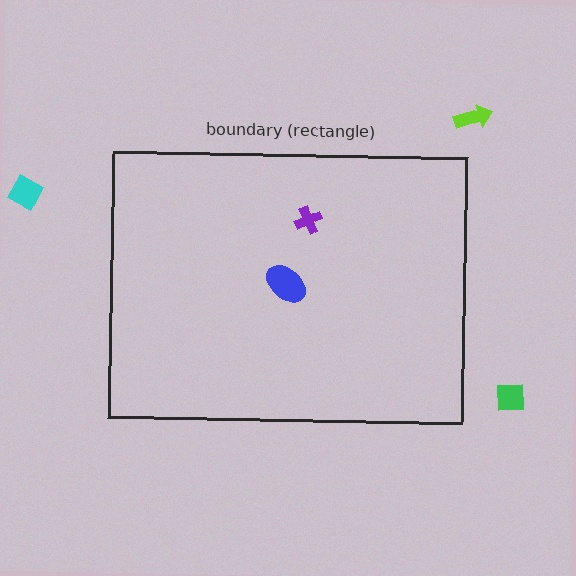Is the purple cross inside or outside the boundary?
Inside.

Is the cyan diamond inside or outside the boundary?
Outside.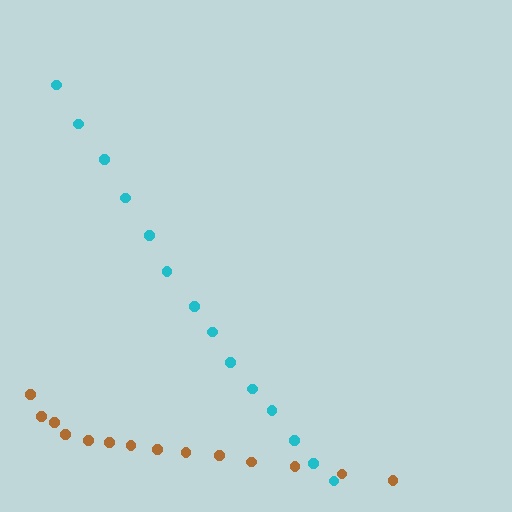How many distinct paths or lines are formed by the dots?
There are 2 distinct paths.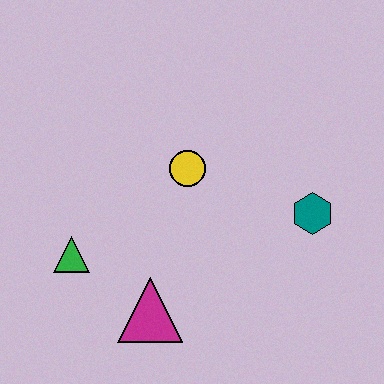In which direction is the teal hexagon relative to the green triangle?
The teal hexagon is to the right of the green triangle.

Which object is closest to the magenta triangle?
The green triangle is closest to the magenta triangle.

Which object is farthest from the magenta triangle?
The teal hexagon is farthest from the magenta triangle.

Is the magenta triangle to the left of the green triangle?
No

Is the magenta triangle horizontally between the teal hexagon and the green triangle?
Yes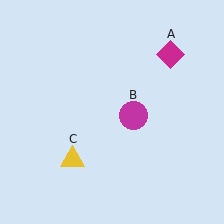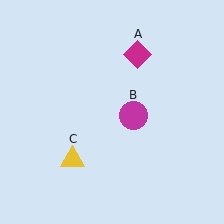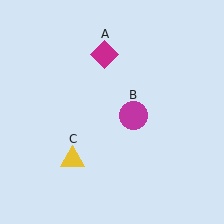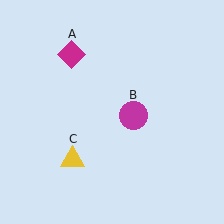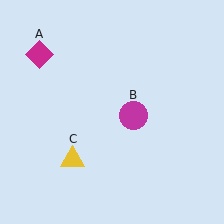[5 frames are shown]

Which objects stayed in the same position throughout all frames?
Magenta circle (object B) and yellow triangle (object C) remained stationary.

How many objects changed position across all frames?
1 object changed position: magenta diamond (object A).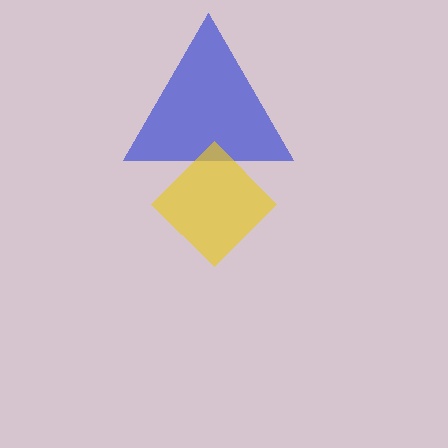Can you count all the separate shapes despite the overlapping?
Yes, there are 2 separate shapes.